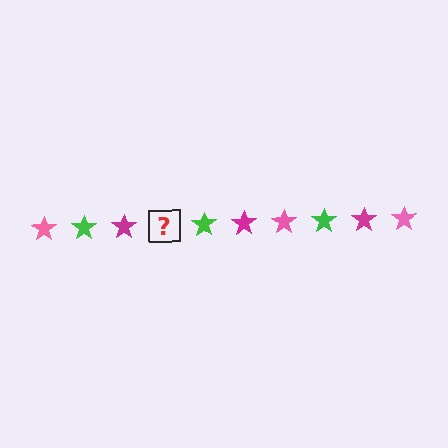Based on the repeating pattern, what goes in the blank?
The blank should be a pink star.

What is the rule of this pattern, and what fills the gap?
The rule is that the pattern cycles through pink, green, magenta stars. The gap should be filled with a pink star.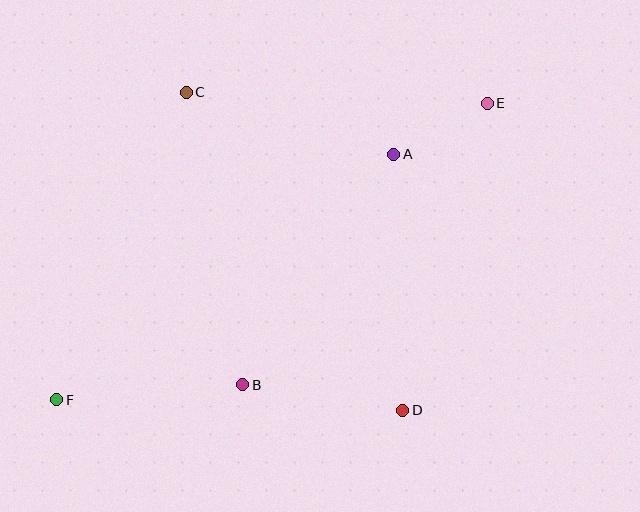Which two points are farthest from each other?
Points E and F are farthest from each other.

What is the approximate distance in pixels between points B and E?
The distance between B and E is approximately 373 pixels.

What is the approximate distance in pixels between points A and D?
The distance between A and D is approximately 256 pixels.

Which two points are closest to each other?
Points A and E are closest to each other.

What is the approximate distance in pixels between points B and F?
The distance between B and F is approximately 187 pixels.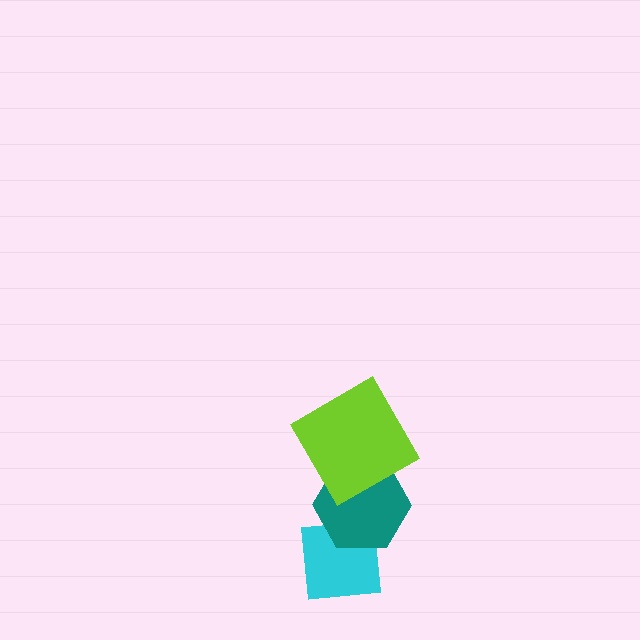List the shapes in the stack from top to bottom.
From top to bottom: the lime diamond, the teal hexagon, the cyan square.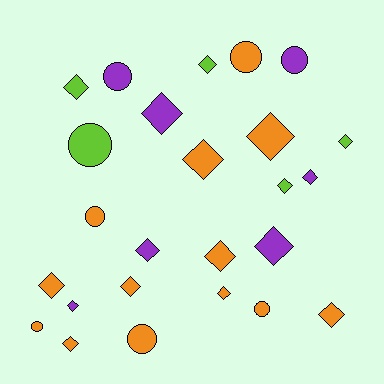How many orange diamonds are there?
There are 8 orange diamonds.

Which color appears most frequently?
Orange, with 13 objects.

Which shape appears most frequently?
Diamond, with 17 objects.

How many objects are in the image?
There are 25 objects.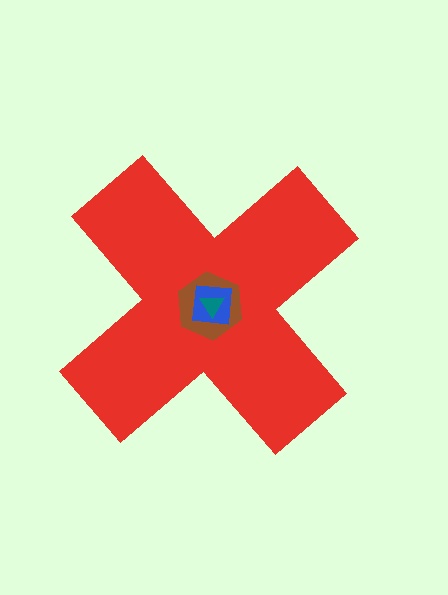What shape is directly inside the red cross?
The brown hexagon.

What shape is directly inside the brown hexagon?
The blue square.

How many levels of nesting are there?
4.